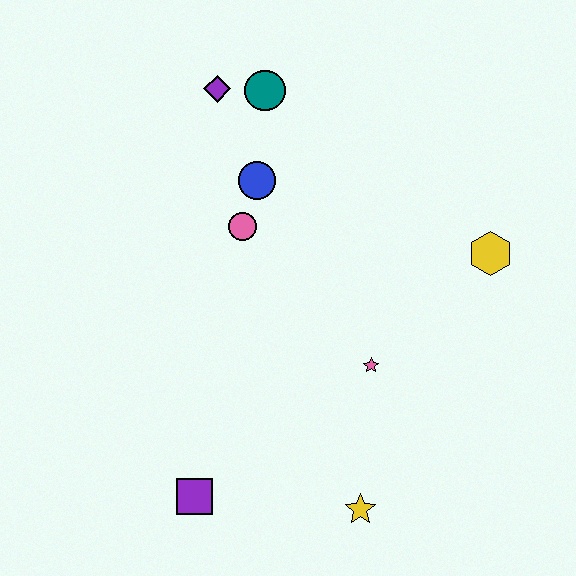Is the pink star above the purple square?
Yes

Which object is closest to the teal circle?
The purple diamond is closest to the teal circle.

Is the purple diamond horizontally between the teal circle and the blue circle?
No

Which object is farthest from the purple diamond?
The yellow star is farthest from the purple diamond.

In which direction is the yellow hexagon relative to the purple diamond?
The yellow hexagon is to the right of the purple diamond.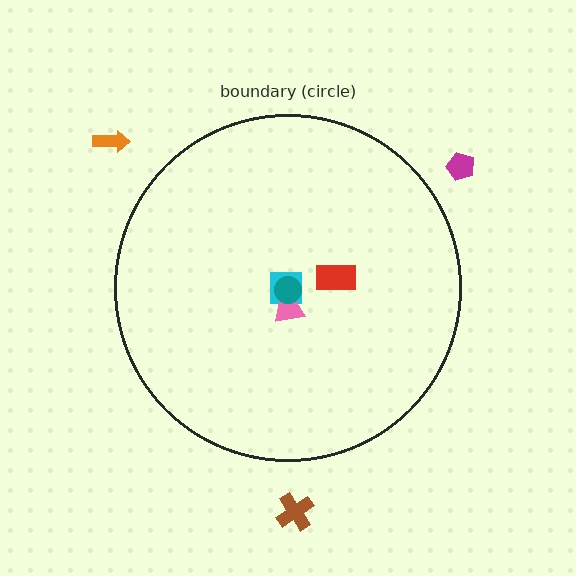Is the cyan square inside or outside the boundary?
Inside.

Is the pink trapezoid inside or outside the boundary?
Inside.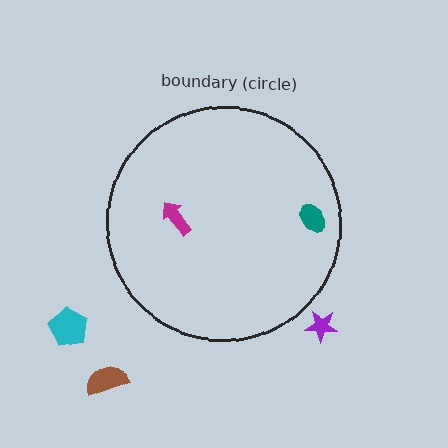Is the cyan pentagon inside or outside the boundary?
Outside.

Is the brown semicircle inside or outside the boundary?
Outside.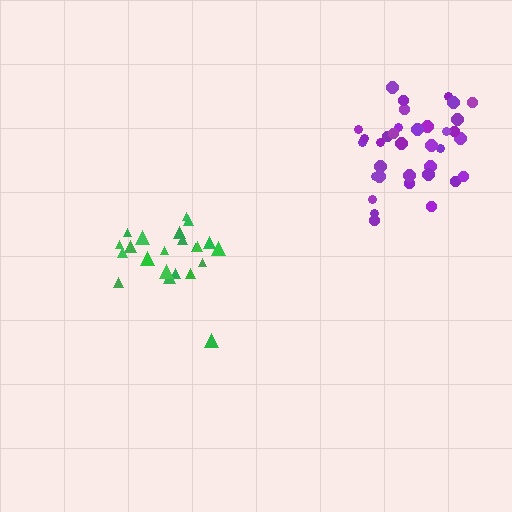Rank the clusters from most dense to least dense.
purple, green.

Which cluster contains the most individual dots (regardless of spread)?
Purple (35).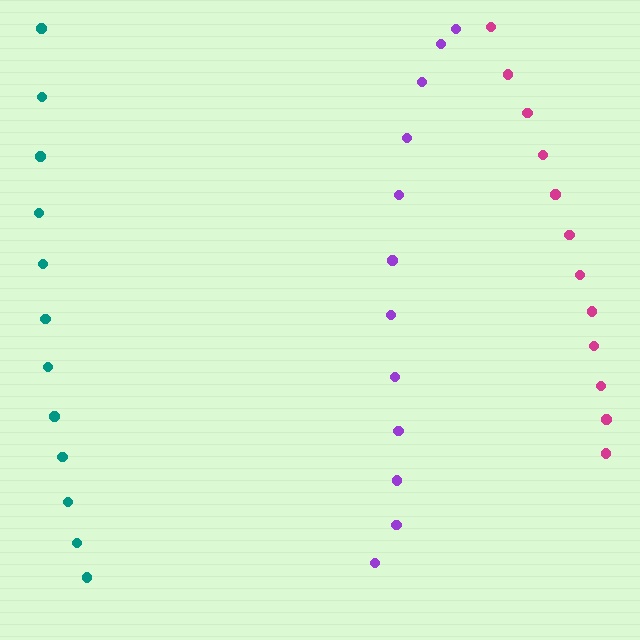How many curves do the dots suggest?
There are 3 distinct paths.